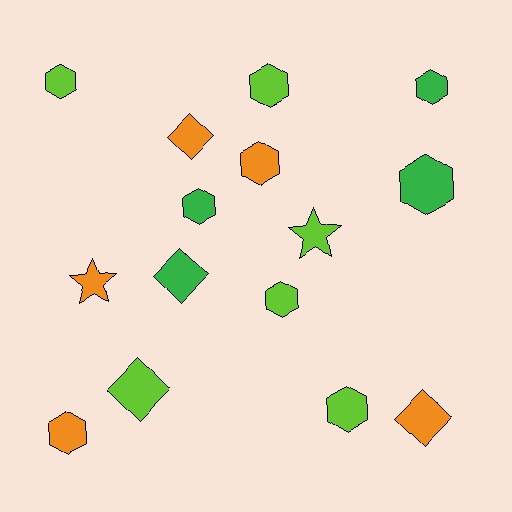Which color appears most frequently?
Lime, with 6 objects.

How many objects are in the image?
There are 15 objects.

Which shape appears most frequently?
Hexagon, with 9 objects.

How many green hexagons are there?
There are 3 green hexagons.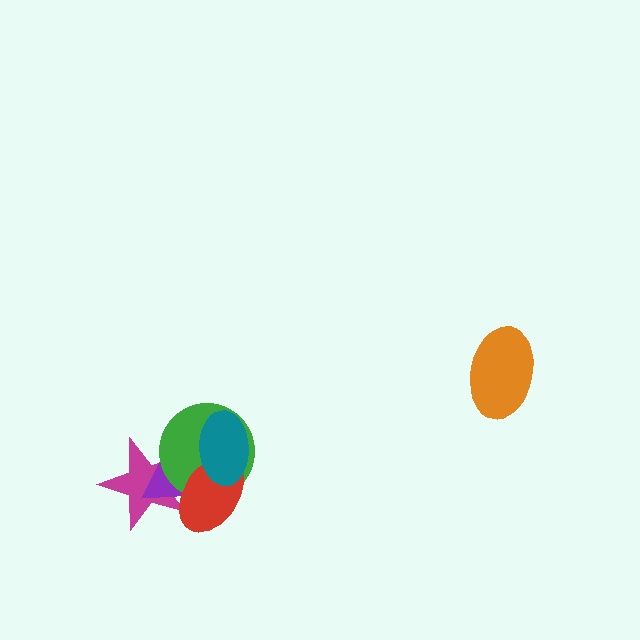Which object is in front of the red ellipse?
The teal ellipse is in front of the red ellipse.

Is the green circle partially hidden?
Yes, it is partially covered by another shape.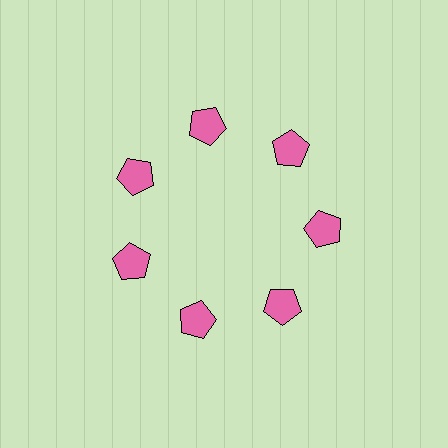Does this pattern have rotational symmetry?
Yes, this pattern has 7-fold rotational symmetry. It looks the same after rotating 51 degrees around the center.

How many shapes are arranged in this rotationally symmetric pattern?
There are 14 shapes, arranged in 7 groups of 2.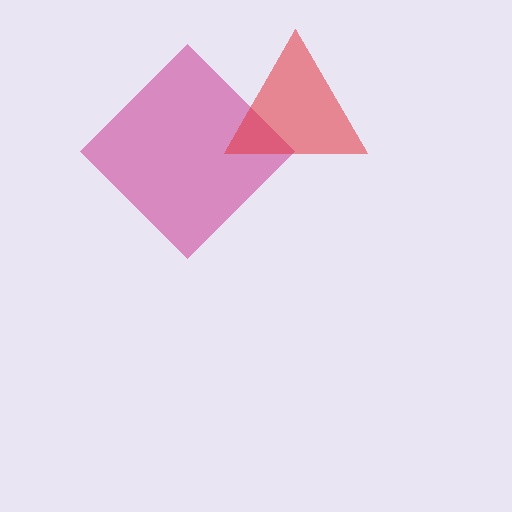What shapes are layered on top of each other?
The layered shapes are: a magenta diamond, a red triangle.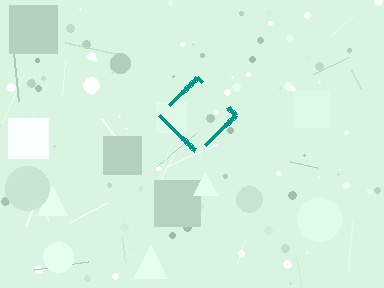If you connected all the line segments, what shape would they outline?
They would outline a diamond.